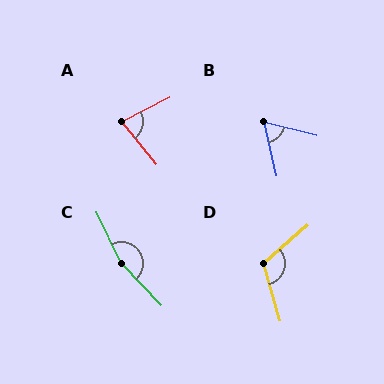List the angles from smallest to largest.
B (62°), A (78°), D (115°), C (162°).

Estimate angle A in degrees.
Approximately 78 degrees.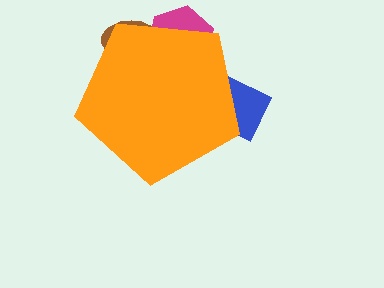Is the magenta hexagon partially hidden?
Yes, the magenta hexagon is partially hidden behind the orange pentagon.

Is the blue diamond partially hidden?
Yes, the blue diamond is partially hidden behind the orange pentagon.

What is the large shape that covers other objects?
An orange pentagon.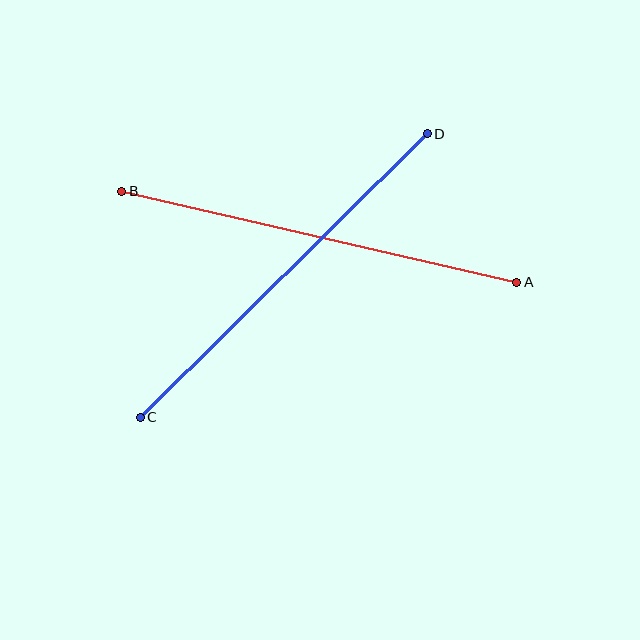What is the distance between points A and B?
The distance is approximately 405 pixels.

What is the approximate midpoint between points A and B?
The midpoint is at approximately (319, 237) pixels.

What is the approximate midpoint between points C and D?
The midpoint is at approximately (284, 275) pixels.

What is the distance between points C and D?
The distance is approximately 403 pixels.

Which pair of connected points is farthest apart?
Points A and B are farthest apart.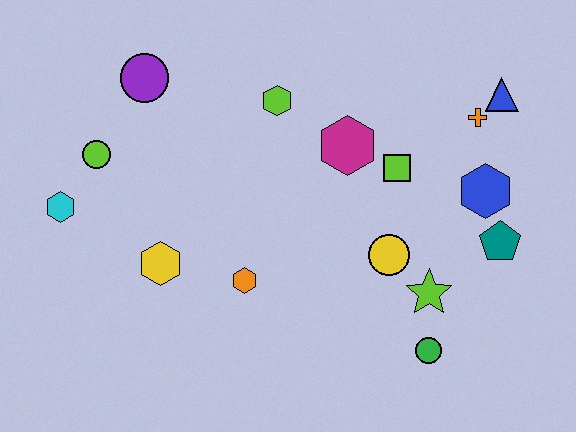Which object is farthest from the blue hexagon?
The cyan hexagon is farthest from the blue hexagon.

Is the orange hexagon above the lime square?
No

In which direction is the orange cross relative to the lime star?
The orange cross is above the lime star.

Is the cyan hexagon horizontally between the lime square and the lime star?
No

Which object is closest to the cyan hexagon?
The lime circle is closest to the cyan hexagon.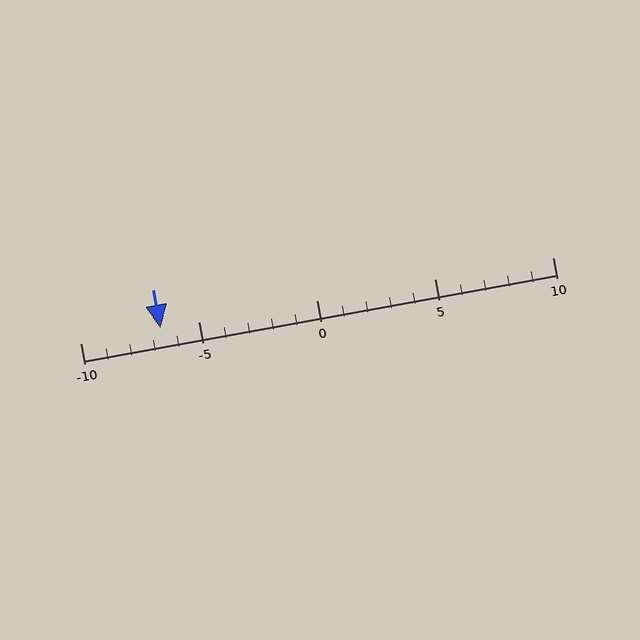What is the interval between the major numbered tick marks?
The major tick marks are spaced 5 units apart.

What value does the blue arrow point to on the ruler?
The blue arrow points to approximately -7.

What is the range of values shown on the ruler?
The ruler shows values from -10 to 10.